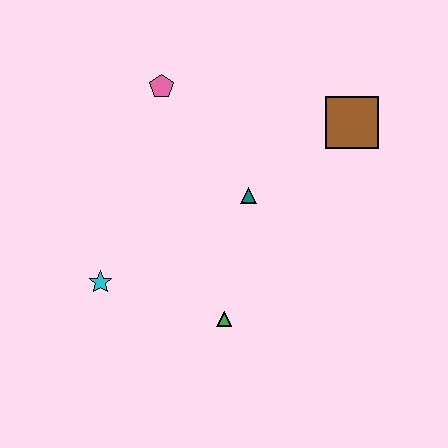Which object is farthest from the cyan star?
The brown square is farthest from the cyan star.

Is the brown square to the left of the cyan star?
No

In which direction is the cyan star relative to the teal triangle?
The cyan star is to the left of the teal triangle.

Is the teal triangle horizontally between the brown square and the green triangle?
Yes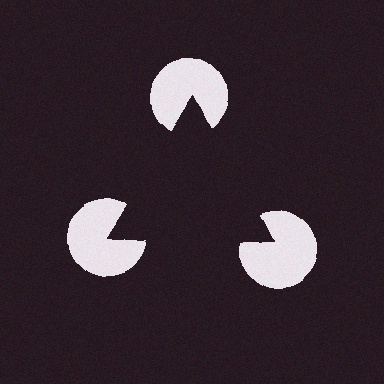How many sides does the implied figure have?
3 sides.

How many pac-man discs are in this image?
There are 3 — one at each vertex of the illusory triangle.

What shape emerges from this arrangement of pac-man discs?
An illusory triangle — its edges are inferred from the aligned wedge cuts in the pac-man discs, not physically drawn.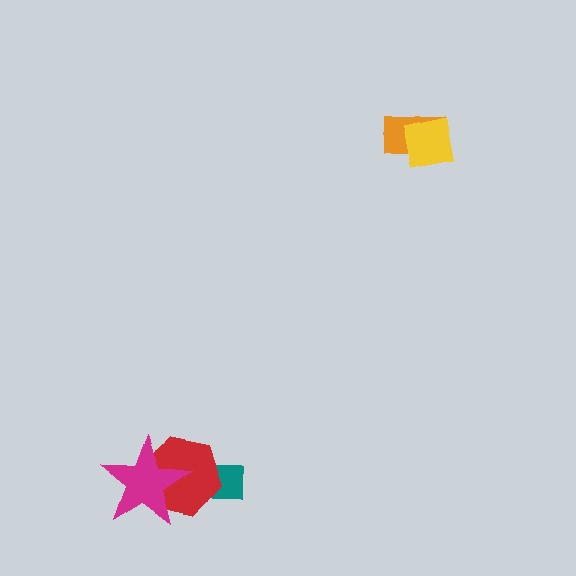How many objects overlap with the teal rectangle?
1 object overlaps with the teal rectangle.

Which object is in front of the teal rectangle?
The red hexagon is in front of the teal rectangle.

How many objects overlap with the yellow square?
1 object overlaps with the yellow square.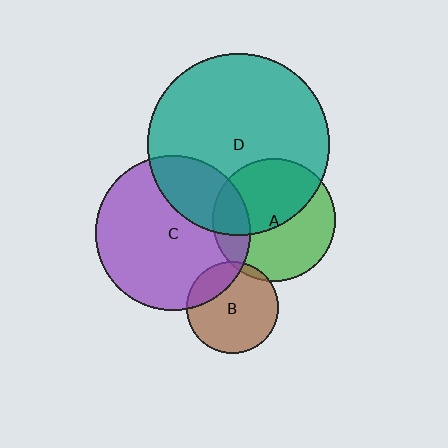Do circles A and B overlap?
Yes.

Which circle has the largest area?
Circle D (teal).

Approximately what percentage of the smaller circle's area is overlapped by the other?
Approximately 5%.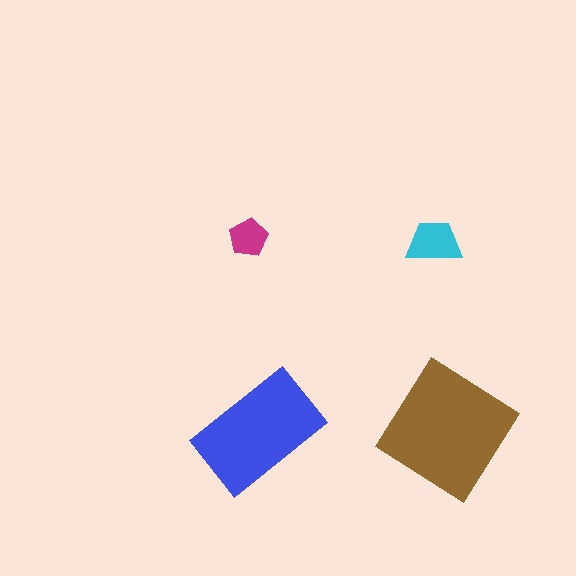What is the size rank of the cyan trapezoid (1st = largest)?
3rd.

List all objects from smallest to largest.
The magenta pentagon, the cyan trapezoid, the blue rectangle, the brown diamond.